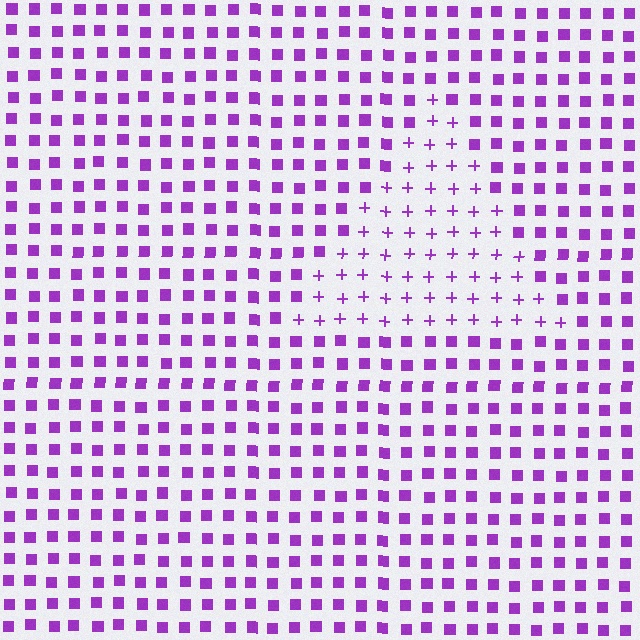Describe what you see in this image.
The image is filled with small purple elements arranged in a uniform grid. A triangle-shaped region contains plus signs, while the surrounding area contains squares. The boundary is defined purely by the change in element shape.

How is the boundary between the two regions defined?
The boundary is defined by a change in element shape: plus signs inside vs. squares outside. All elements share the same color and spacing.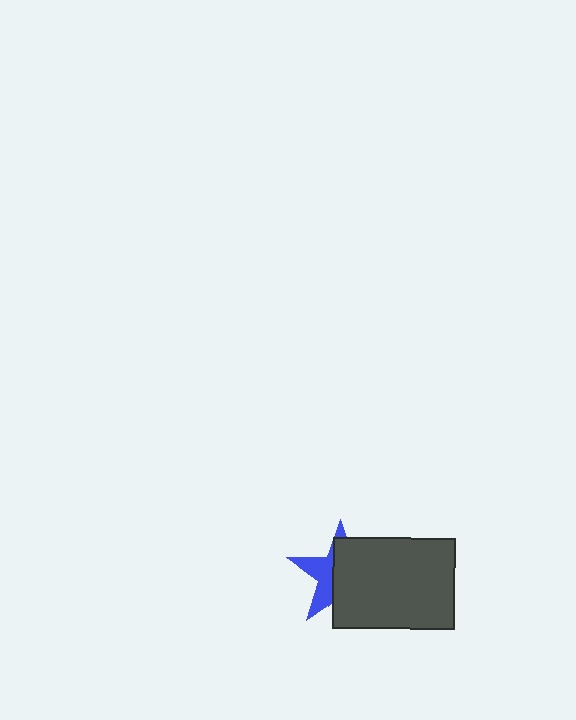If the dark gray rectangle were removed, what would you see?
You would see the complete blue star.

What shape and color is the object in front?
The object in front is a dark gray rectangle.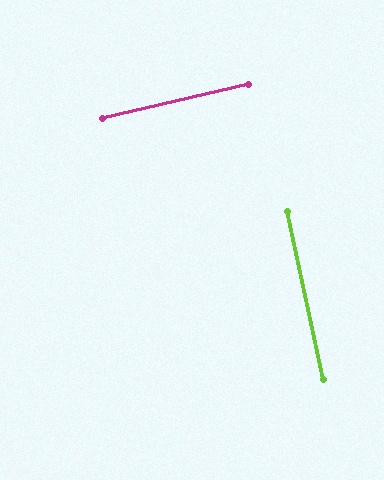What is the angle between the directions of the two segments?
Approximately 89 degrees.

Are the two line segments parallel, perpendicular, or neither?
Perpendicular — they meet at approximately 89°.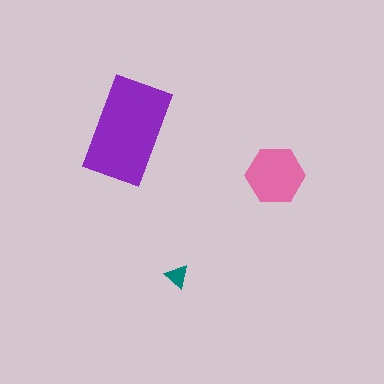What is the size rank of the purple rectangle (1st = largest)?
1st.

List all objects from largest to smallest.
The purple rectangle, the pink hexagon, the teal triangle.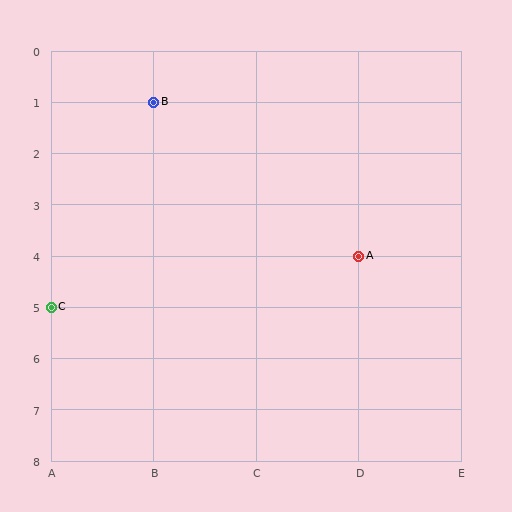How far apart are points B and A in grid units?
Points B and A are 2 columns and 3 rows apart (about 3.6 grid units diagonally).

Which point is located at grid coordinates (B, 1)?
Point B is at (B, 1).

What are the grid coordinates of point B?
Point B is at grid coordinates (B, 1).